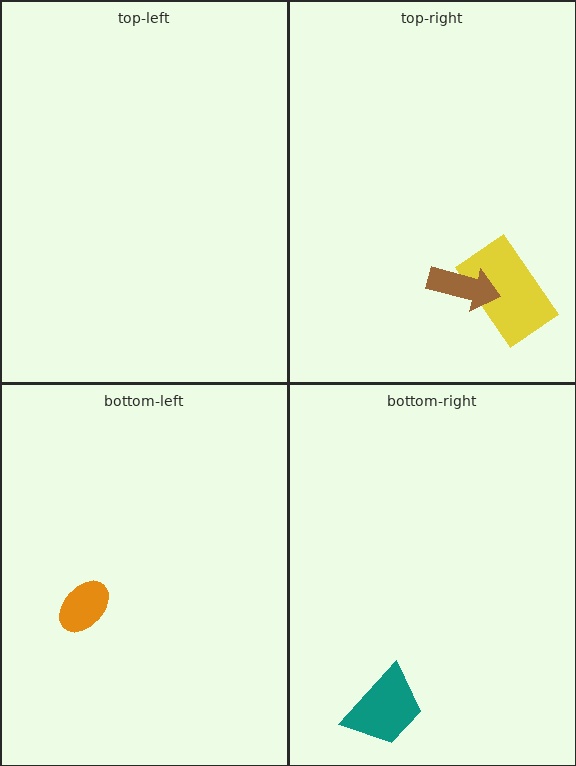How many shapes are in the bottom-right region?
1.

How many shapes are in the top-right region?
2.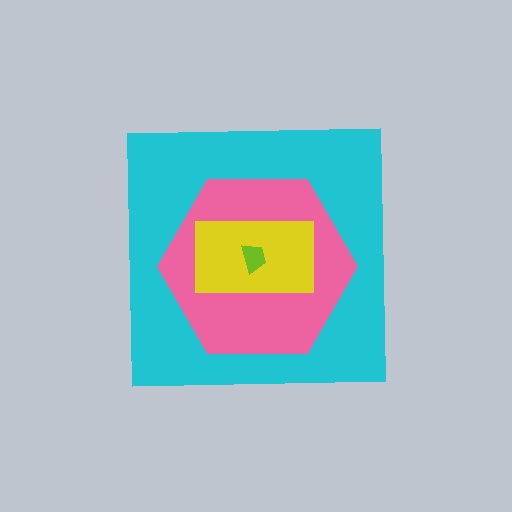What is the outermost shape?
The cyan square.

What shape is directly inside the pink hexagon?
The yellow rectangle.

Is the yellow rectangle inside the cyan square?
Yes.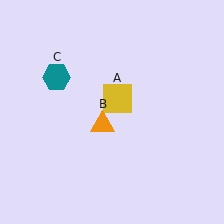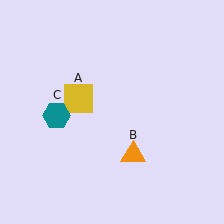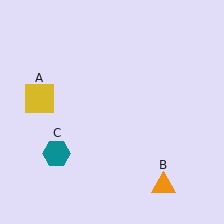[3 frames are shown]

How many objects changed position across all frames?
3 objects changed position: yellow square (object A), orange triangle (object B), teal hexagon (object C).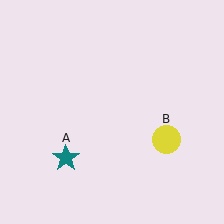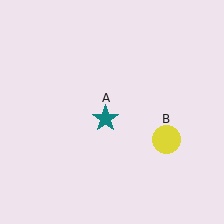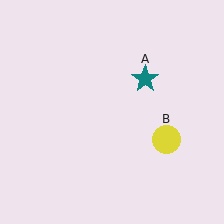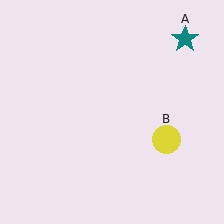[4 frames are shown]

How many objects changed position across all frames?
1 object changed position: teal star (object A).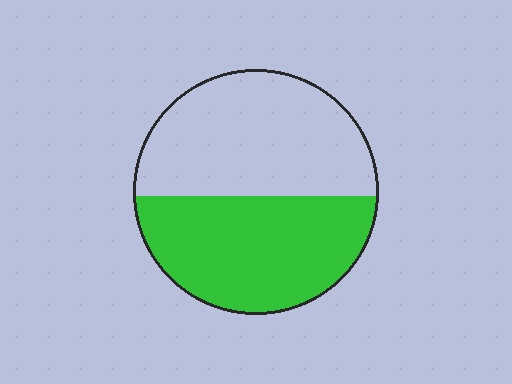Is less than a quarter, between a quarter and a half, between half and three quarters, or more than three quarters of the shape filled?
Between a quarter and a half.